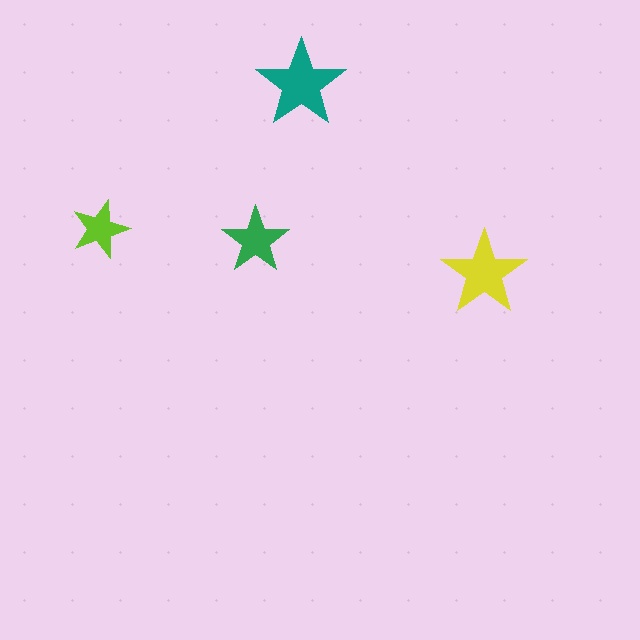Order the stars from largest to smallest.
the teal one, the yellow one, the green one, the lime one.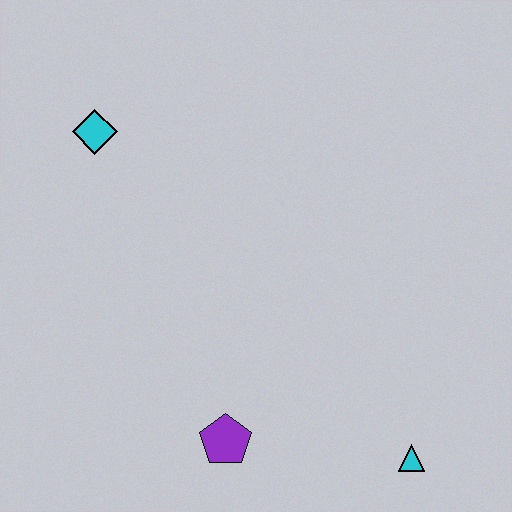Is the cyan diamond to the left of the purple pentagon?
Yes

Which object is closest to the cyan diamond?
The purple pentagon is closest to the cyan diamond.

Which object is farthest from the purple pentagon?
The cyan diamond is farthest from the purple pentagon.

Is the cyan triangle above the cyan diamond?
No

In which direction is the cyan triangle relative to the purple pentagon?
The cyan triangle is to the right of the purple pentagon.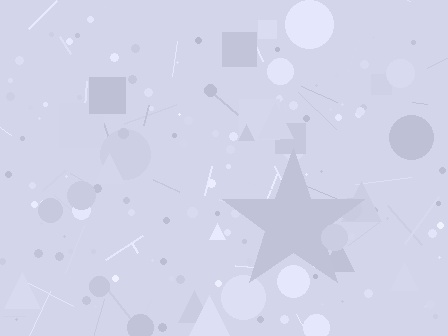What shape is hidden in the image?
A star is hidden in the image.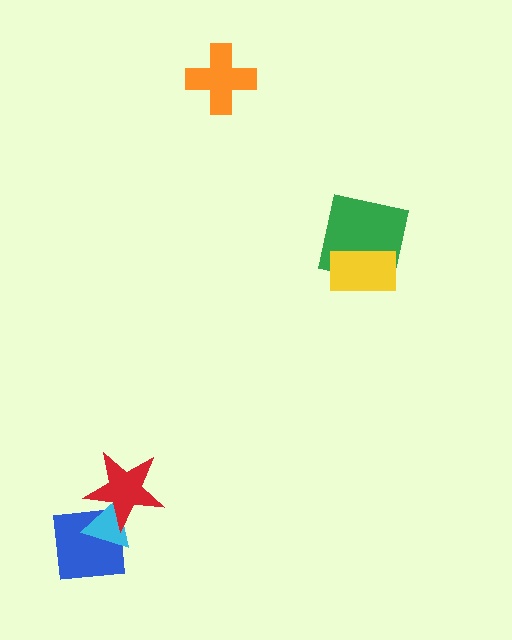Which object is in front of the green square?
The yellow rectangle is in front of the green square.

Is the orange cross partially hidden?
No, no other shape covers it.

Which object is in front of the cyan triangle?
The red star is in front of the cyan triangle.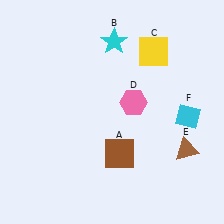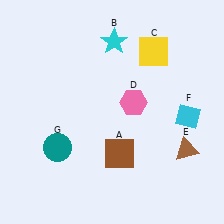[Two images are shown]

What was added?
A teal circle (G) was added in Image 2.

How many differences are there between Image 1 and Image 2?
There is 1 difference between the two images.